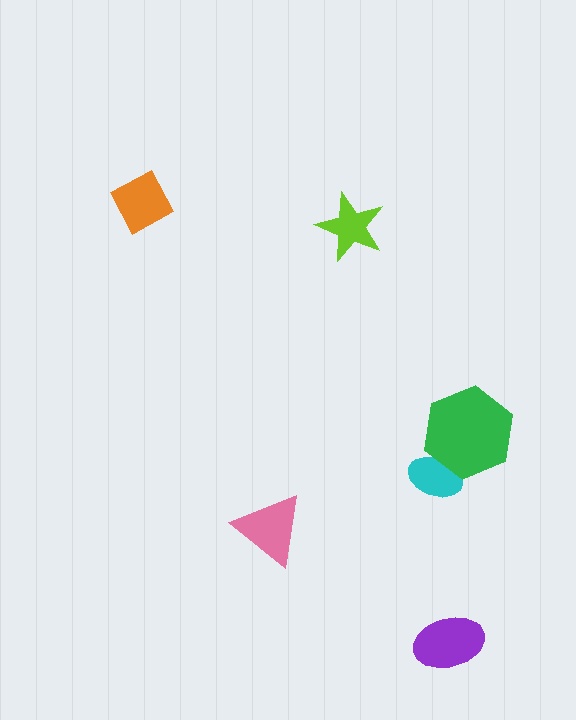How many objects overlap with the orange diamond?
0 objects overlap with the orange diamond.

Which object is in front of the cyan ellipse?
The green hexagon is in front of the cyan ellipse.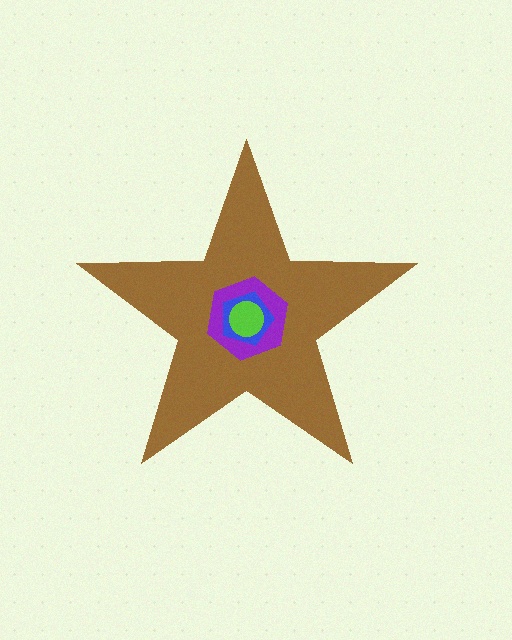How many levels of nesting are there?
4.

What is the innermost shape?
The lime circle.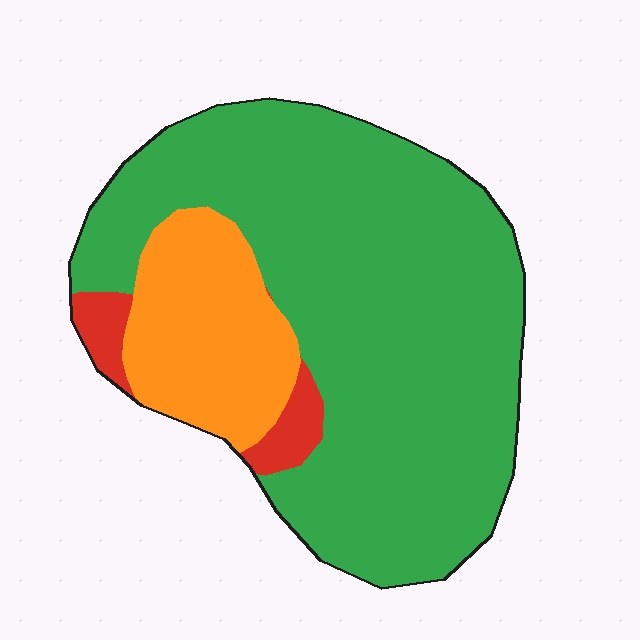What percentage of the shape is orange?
Orange covers about 20% of the shape.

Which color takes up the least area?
Red, at roughly 5%.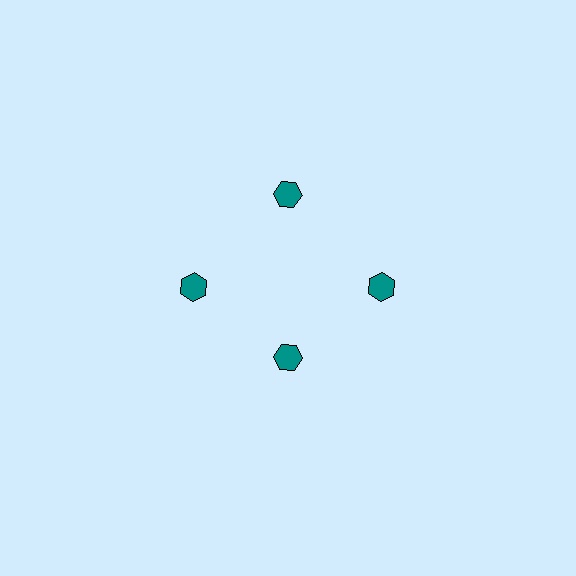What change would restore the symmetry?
The symmetry would be restored by moving it outward, back onto the ring so that all 4 hexagons sit at equal angles and equal distance from the center.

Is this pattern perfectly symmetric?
No. The 4 teal hexagons are arranged in a ring, but one element near the 6 o'clock position is pulled inward toward the center, breaking the 4-fold rotational symmetry.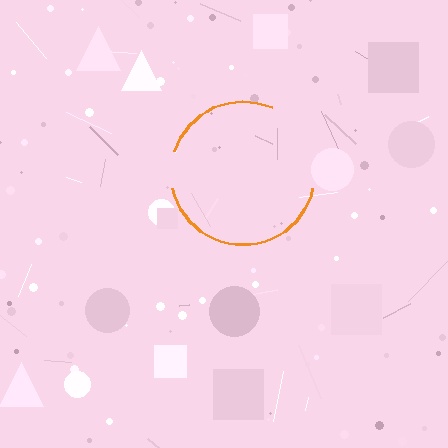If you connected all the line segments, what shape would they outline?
They would outline a circle.